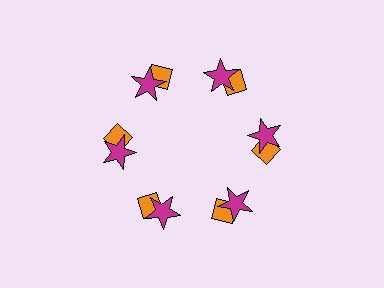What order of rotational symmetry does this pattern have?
This pattern has 6-fold rotational symmetry.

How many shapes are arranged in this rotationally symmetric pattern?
There are 12 shapes, arranged in 6 groups of 2.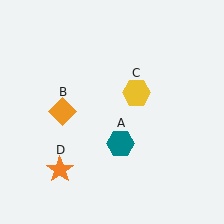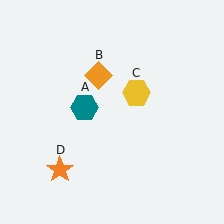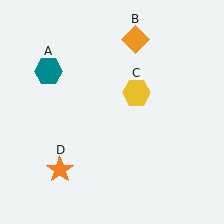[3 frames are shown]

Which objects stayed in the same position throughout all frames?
Yellow hexagon (object C) and orange star (object D) remained stationary.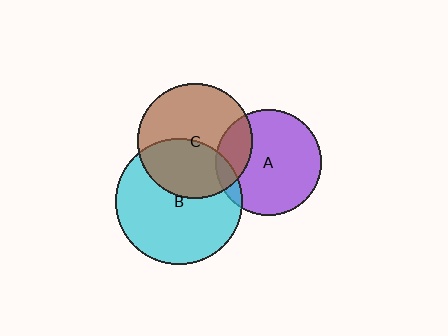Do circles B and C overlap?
Yes.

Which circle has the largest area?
Circle B (cyan).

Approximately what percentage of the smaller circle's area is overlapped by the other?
Approximately 40%.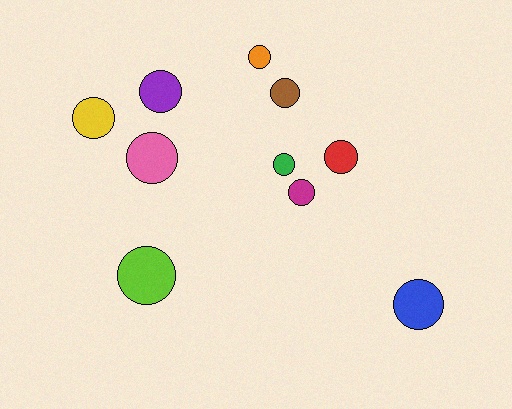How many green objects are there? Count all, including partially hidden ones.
There is 1 green object.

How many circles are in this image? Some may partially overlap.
There are 10 circles.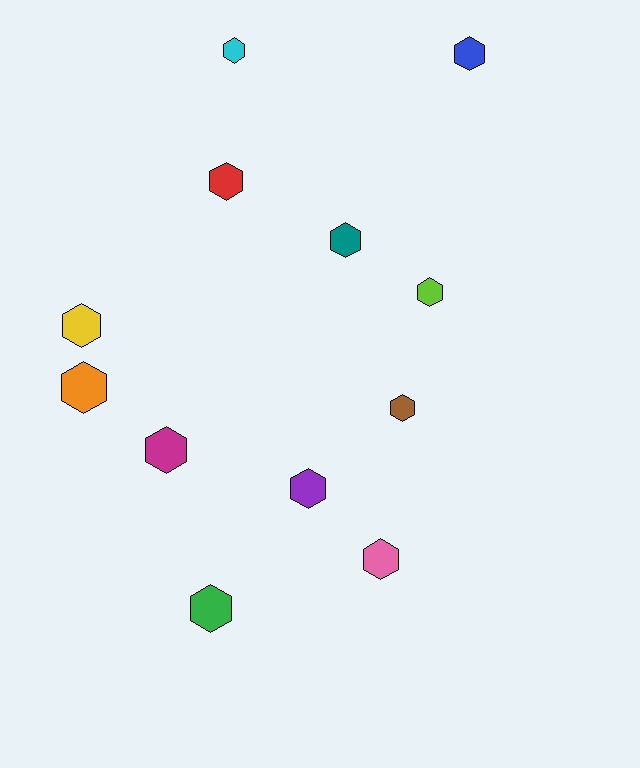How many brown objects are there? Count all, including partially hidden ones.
There is 1 brown object.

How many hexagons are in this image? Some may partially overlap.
There are 12 hexagons.